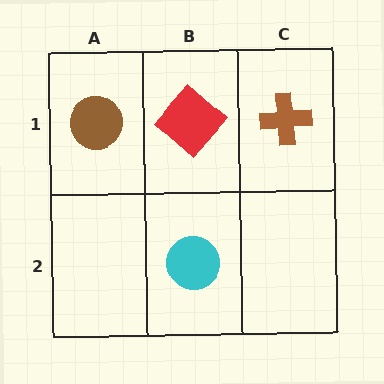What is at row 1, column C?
A brown cross.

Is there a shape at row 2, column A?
No, that cell is empty.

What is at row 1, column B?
A red diamond.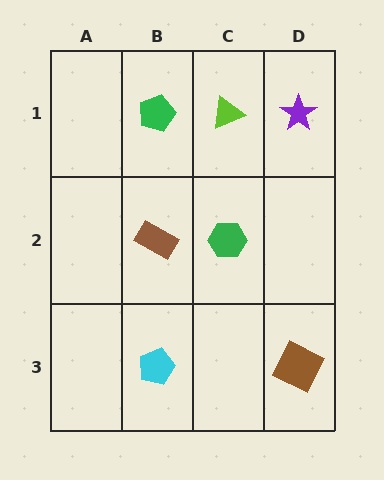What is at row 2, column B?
A brown rectangle.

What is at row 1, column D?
A purple star.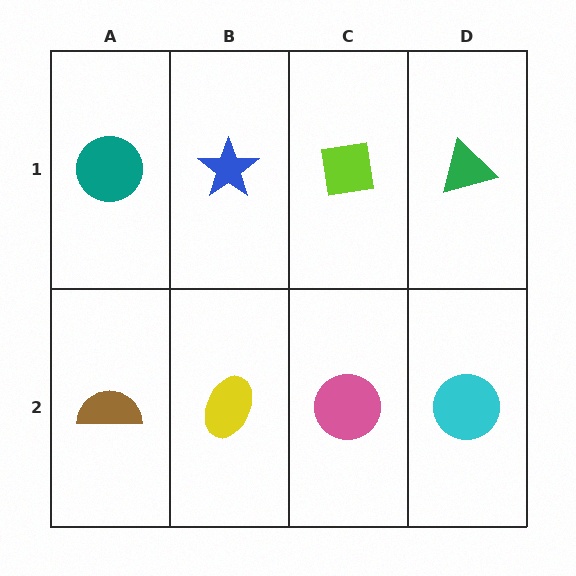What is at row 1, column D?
A green triangle.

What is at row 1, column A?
A teal circle.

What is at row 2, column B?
A yellow ellipse.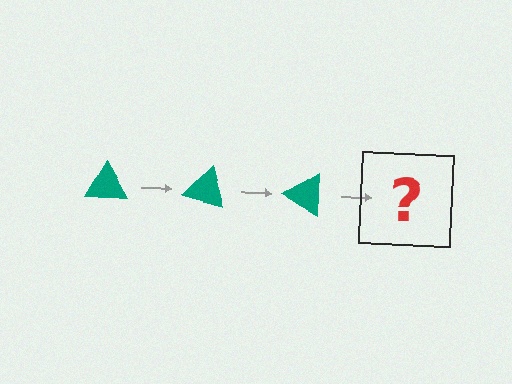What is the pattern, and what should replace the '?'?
The pattern is that the triangle rotates 15 degrees each step. The '?' should be a teal triangle rotated 45 degrees.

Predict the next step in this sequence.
The next step is a teal triangle rotated 45 degrees.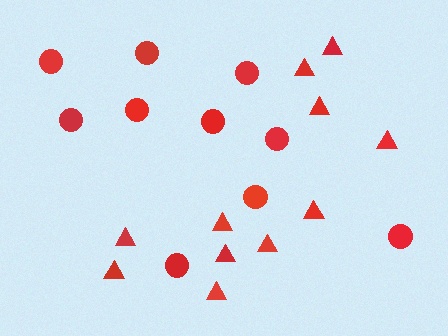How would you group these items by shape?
There are 2 groups: one group of triangles (11) and one group of circles (10).